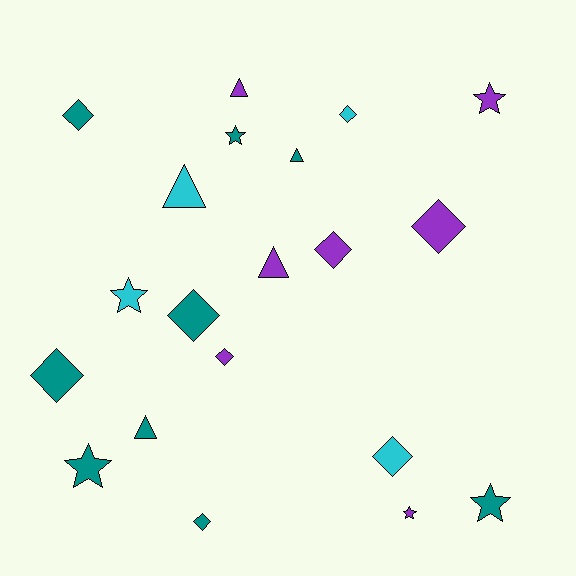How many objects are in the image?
There are 20 objects.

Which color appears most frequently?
Teal, with 9 objects.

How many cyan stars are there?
There is 1 cyan star.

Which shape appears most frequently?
Diamond, with 9 objects.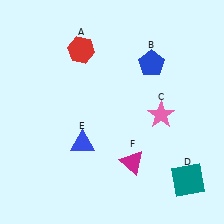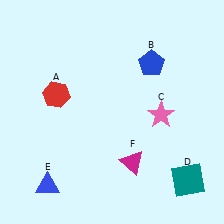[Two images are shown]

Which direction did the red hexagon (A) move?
The red hexagon (A) moved down.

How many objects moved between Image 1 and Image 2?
2 objects moved between the two images.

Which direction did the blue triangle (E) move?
The blue triangle (E) moved down.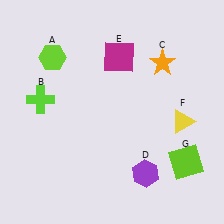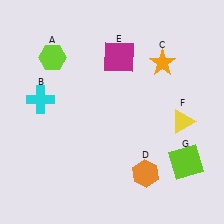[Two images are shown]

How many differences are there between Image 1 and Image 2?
There are 2 differences between the two images.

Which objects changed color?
B changed from lime to cyan. D changed from purple to orange.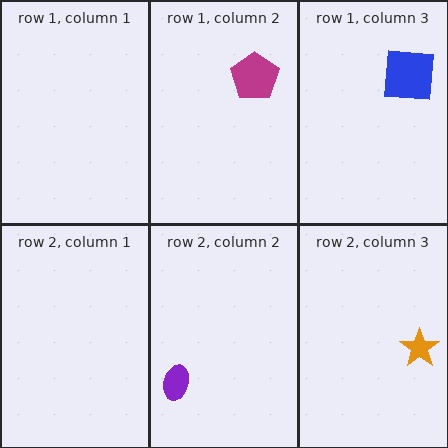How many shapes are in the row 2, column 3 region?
1.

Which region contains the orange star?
The row 2, column 3 region.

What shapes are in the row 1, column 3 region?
The blue square.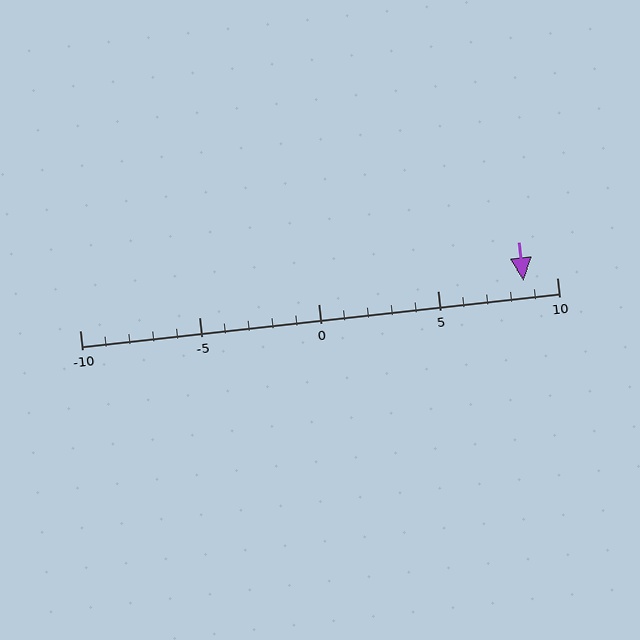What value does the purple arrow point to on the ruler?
The purple arrow points to approximately 9.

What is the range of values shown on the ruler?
The ruler shows values from -10 to 10.